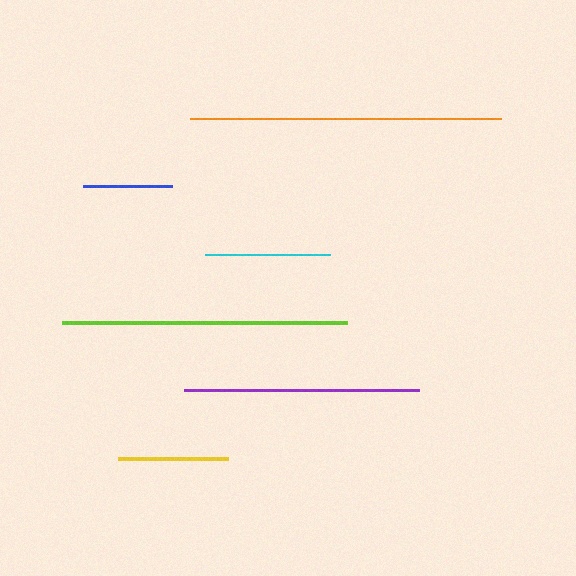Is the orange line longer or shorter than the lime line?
The orange line is longer than the lime line.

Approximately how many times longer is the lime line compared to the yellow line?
The lime line is approximately 2.6 times the length of the yellow line.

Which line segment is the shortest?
The blue line is the shortest at approximately 89 pixels.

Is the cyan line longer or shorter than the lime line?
The lime line is longer than the cyan line.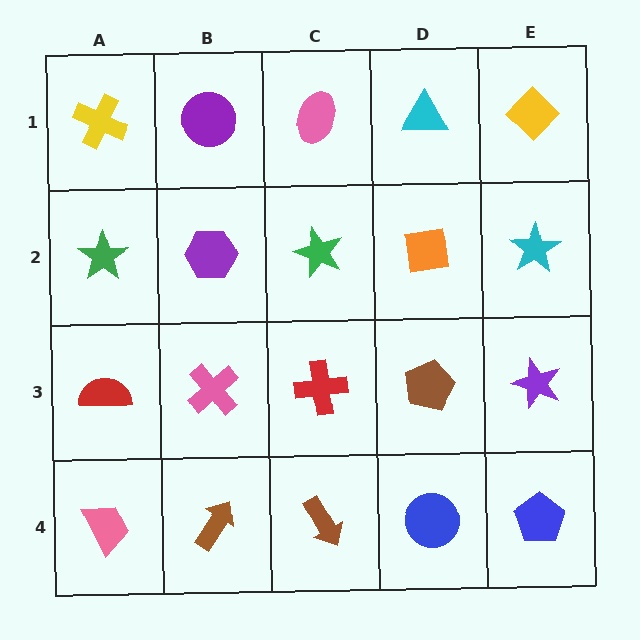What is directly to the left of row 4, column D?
A brown arrow.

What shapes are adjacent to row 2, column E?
A yellow diamond (row 1, column E), a purple star (row 3, column E), an orange square (row 2, column D).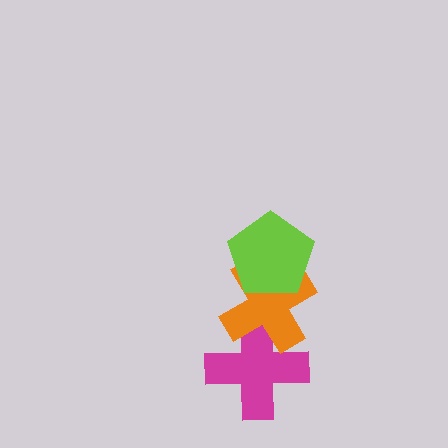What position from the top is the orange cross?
The orange cross is 2nd from the top.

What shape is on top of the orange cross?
The lime pentagon is on top of the orange cross.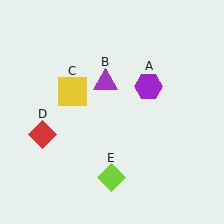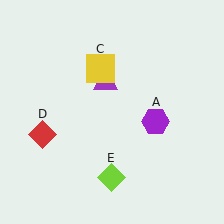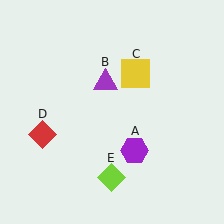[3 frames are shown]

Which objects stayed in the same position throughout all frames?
Purple triangle (object B) and red diamond (object D) and lime diamond (object E) remained stationary.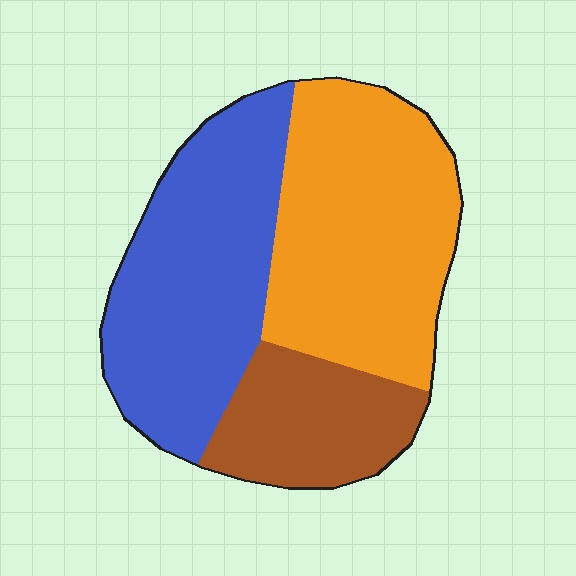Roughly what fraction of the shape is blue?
Blue takes up between a quarter and a half of the shape.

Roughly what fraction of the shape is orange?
Orange covers around 40% of the shape.